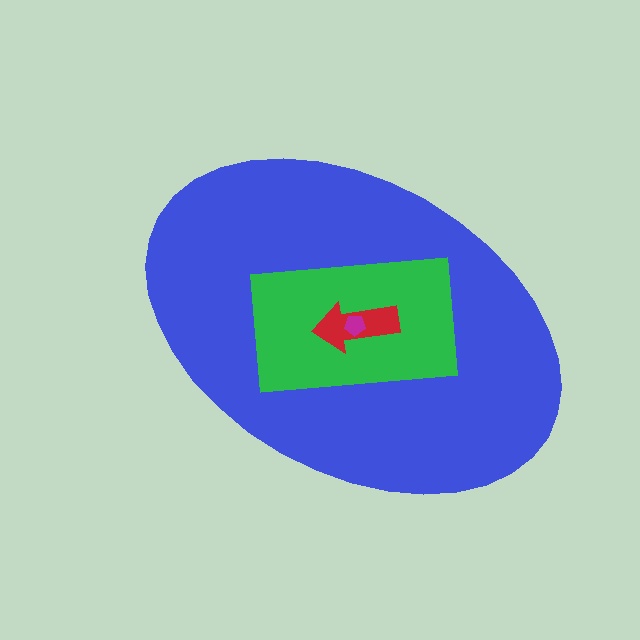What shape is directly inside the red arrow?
The magenta pentagon.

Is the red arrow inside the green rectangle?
Yes.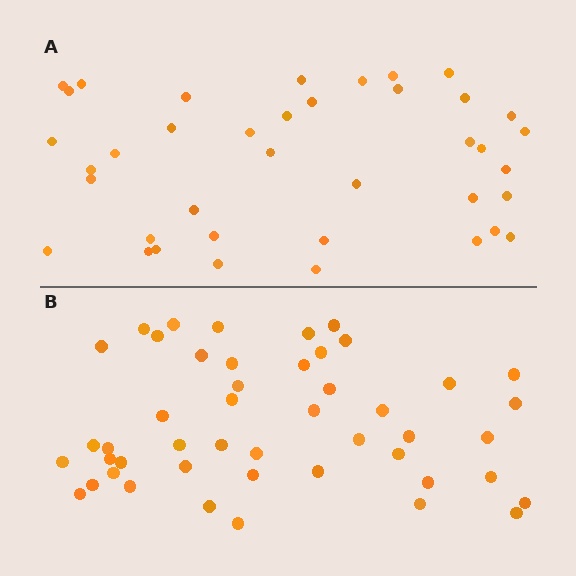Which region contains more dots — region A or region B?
Region B (the bottom region) has more dots.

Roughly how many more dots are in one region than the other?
Region B has roughly 8 or so more dots than region A.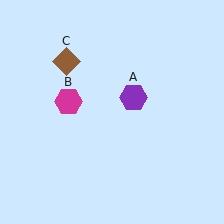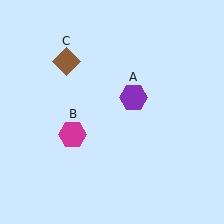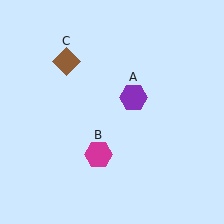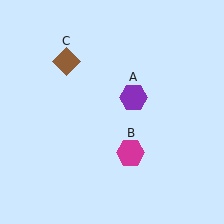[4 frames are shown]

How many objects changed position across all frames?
1 object changed position: magenta hexagon (object B).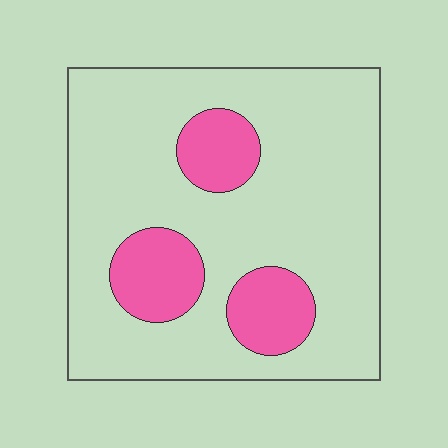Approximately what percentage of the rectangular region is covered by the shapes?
Approximately 20%.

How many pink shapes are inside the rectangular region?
3.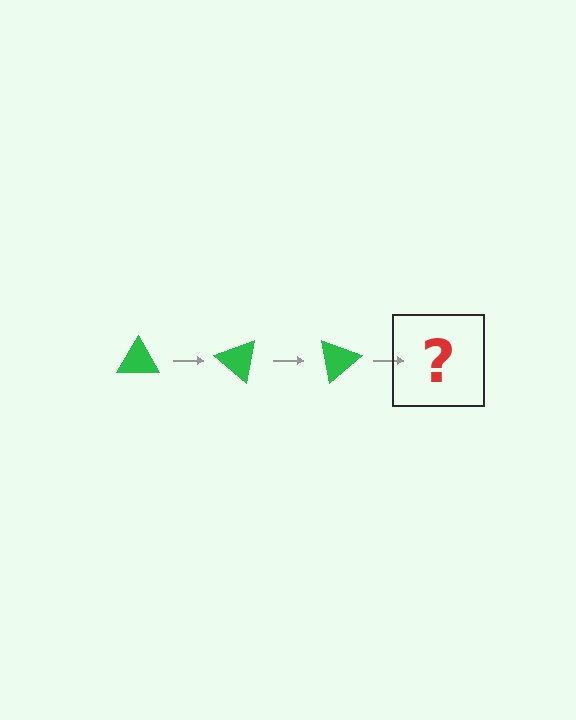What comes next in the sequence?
The next element should be a green triangle rotated 120 degrees.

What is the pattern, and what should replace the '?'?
The pattern is that the triangle rotates 40 degrees each step. The '?' should be a green triangle rotated 120 degrees.